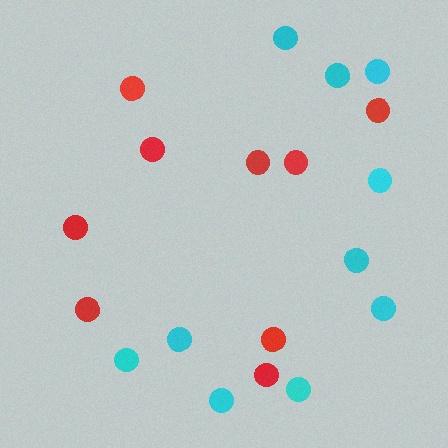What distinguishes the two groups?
There are 2 groups: one group of red circles (9) and one group of cyan circles (10).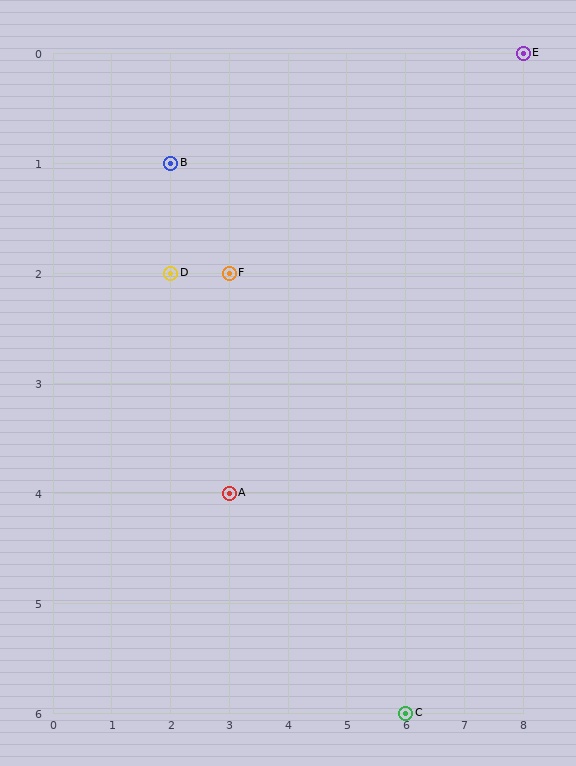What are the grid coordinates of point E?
Point E is at grid coordinates (8, 0).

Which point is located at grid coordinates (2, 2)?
Point D is at (2, 2).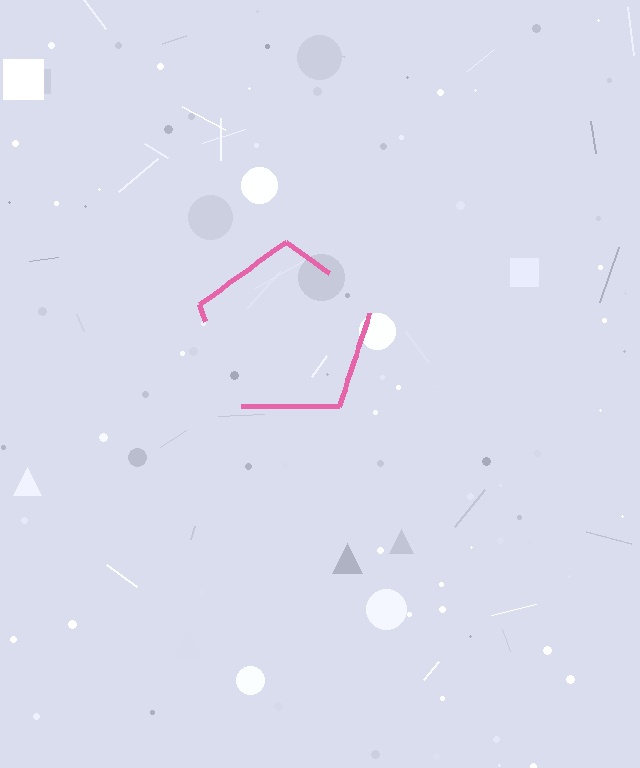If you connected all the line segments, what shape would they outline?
They would outline a pentagon.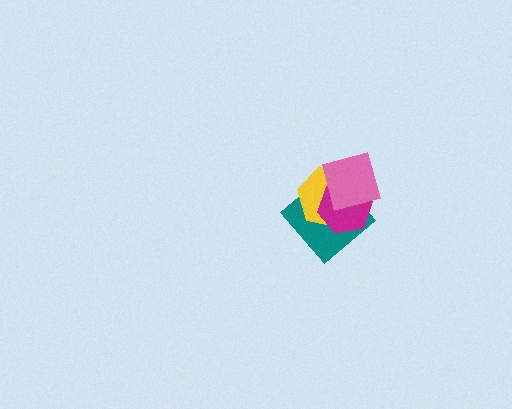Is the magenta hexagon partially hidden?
Yes, it is partially covered by another shape.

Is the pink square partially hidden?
No, no other shape covers it.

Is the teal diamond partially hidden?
Yes, it is partially covered by another shape.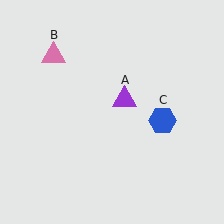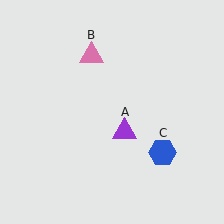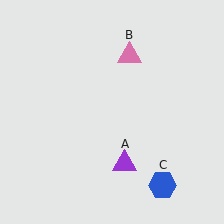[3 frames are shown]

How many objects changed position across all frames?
3 objects changed position: purple triangle (object A), pink triangle (object B), blue hexagon (object C).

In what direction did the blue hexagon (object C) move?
The blue hexagon (object C) moved down.